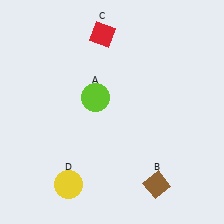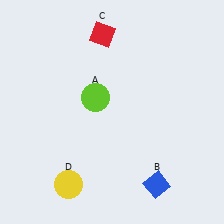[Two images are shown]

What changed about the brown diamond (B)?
In Image 1, B is brown. In Image 2, it changed to blue.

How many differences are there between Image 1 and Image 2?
There is 1 difference between the two images.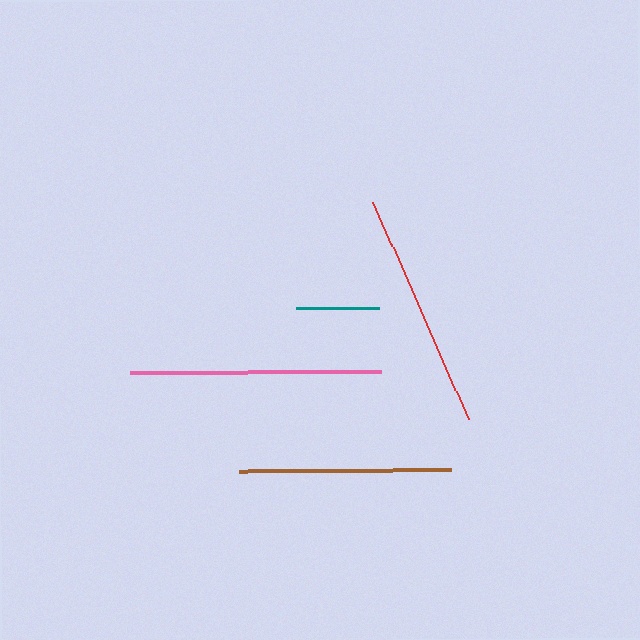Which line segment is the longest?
The pink line is the longest at approximately 251 pixels.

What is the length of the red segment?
The red segment is approximately 237 pixels long.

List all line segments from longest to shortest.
From longest to shortest: pink, red, brown, teal.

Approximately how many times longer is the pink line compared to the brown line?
The pink line is approximately 1.2 times the length of the brown line.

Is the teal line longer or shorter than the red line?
The red line is longer than the teal line.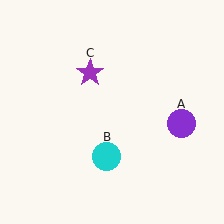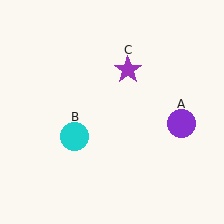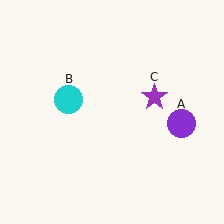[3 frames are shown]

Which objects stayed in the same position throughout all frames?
Purple circle (object A) remained stationary.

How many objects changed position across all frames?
2 objects changed position: cyan circle (object B), purple star (object C).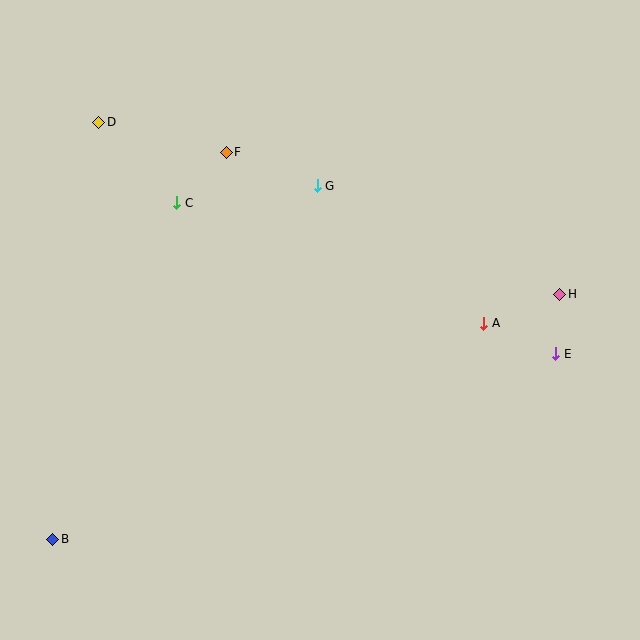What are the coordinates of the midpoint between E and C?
The midpoint between E and C is at (366, 278).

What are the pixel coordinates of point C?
Point C is at (176, 203).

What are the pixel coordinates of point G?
Point G is at (317, 186).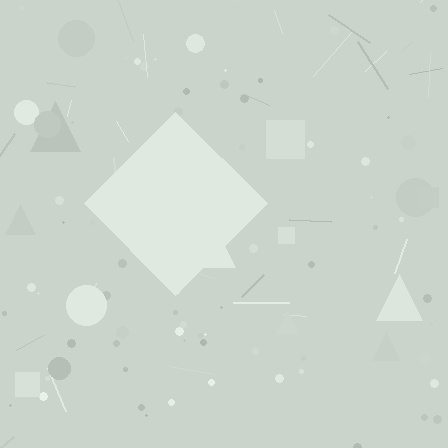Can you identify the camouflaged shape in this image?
The camouflaged shape is a diamond.